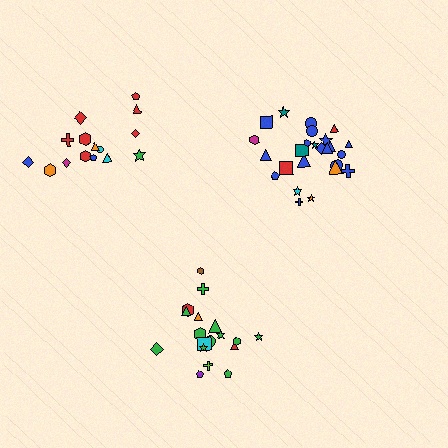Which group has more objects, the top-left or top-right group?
The top-right group.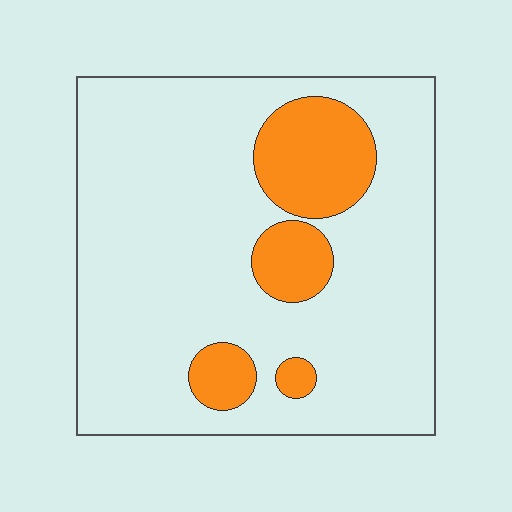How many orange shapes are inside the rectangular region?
4.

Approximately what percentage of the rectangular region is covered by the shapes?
Approximately 15%.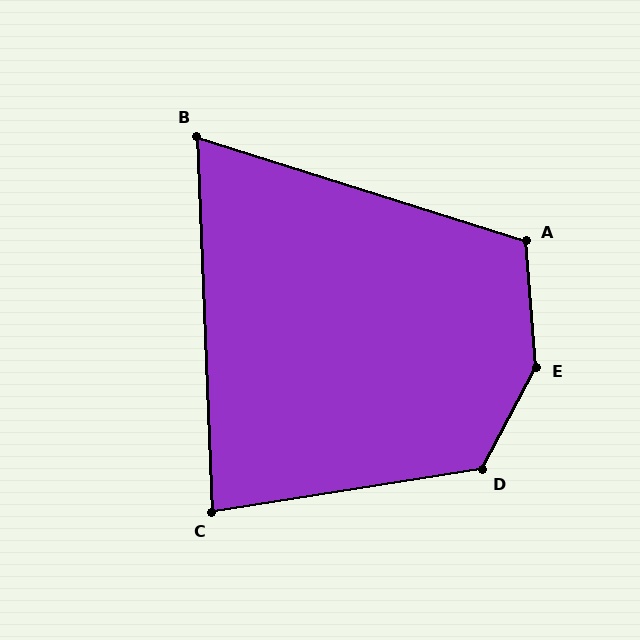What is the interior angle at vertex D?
Approximately 126 degrees (obtuse).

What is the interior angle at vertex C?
Approximately 83 degrees (acute).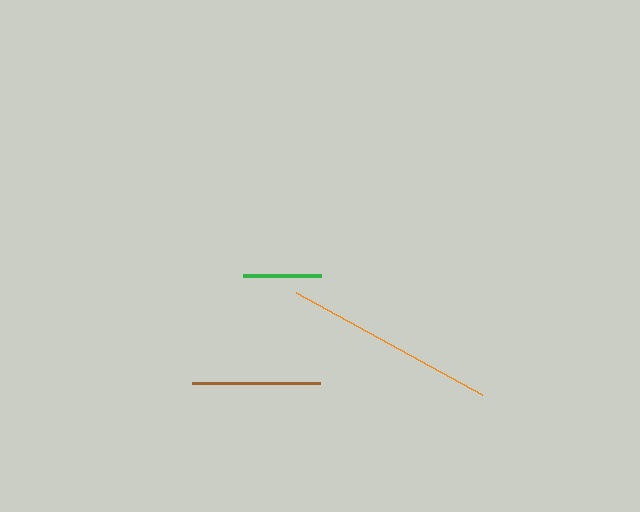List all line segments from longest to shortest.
From longest to shortest: orange, brown, green.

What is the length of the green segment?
The green segment is approximately 78 pixels long.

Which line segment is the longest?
The orange line is the longest at approximately 212 pixels.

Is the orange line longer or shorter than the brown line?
The orange line is longer than the brown line.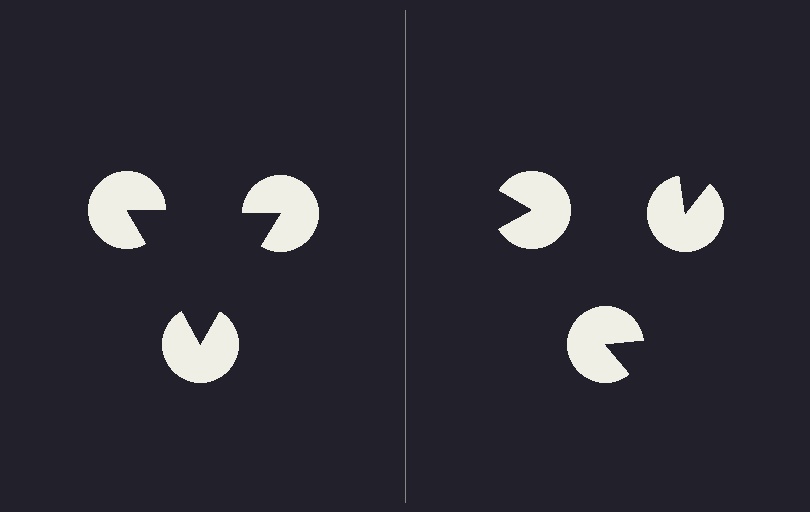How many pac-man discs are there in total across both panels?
6 — 3 on each side.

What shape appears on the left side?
An illusory triangle.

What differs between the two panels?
The pac-man discs are positioned identically on both sides; only the wedge orientations differ. On the left they align to a triangle; on the right they are misaligned.